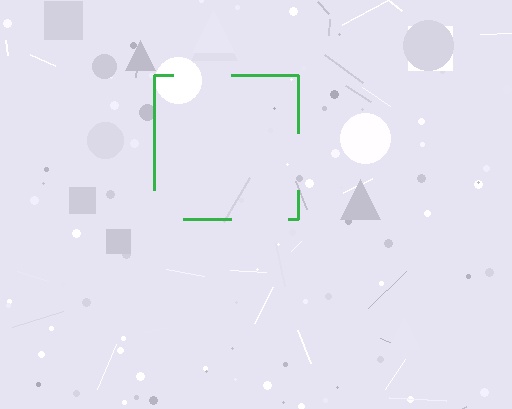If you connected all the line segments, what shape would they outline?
They would outline a square.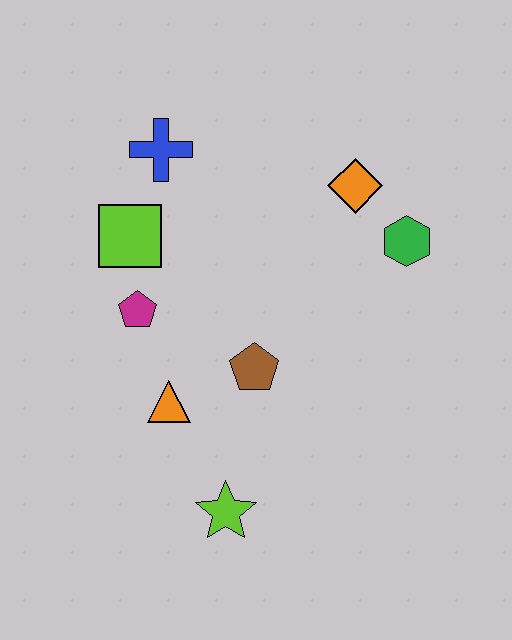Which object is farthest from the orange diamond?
The lime star is farthest from the orange diamond.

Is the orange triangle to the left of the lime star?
Yes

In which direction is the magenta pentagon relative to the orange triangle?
The magenta pentagon is above the orange triangle.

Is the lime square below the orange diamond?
Yes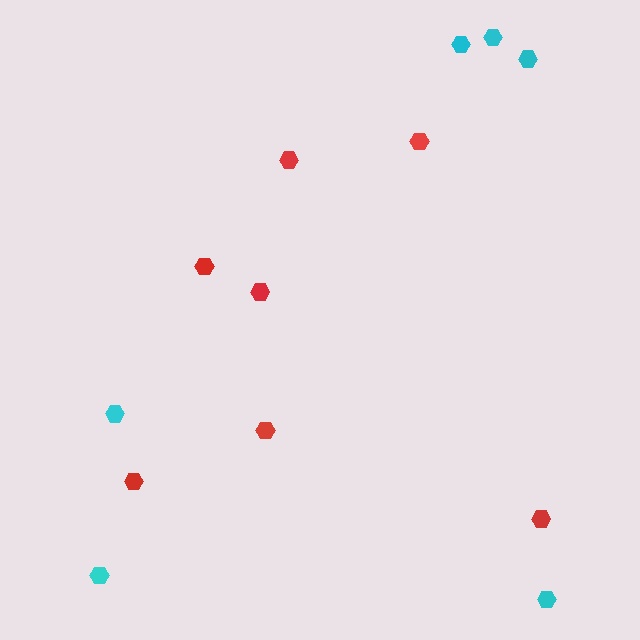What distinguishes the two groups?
There are 2 groups: one group of cyan hexagons (6) and one group of red hexagons (7).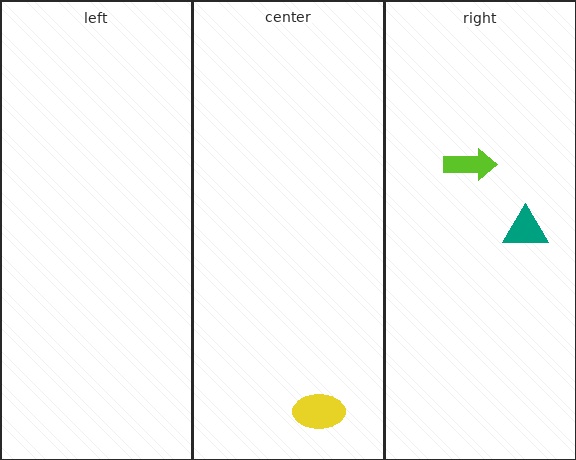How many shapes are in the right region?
2.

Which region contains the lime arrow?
The right region.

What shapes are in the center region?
The yellow ellipse.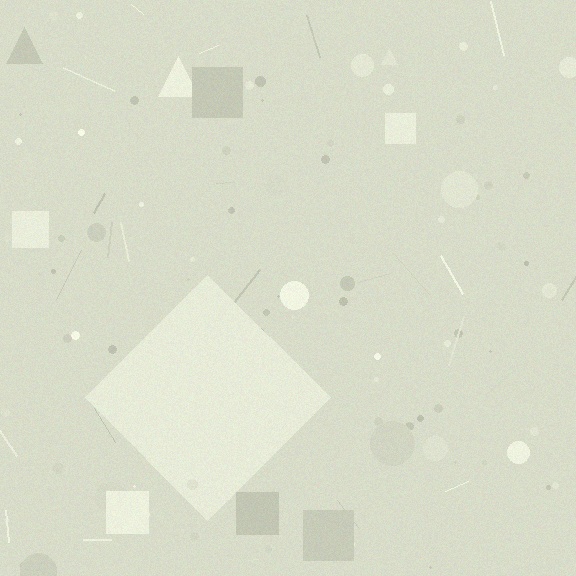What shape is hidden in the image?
A diamond is hidden in the image.